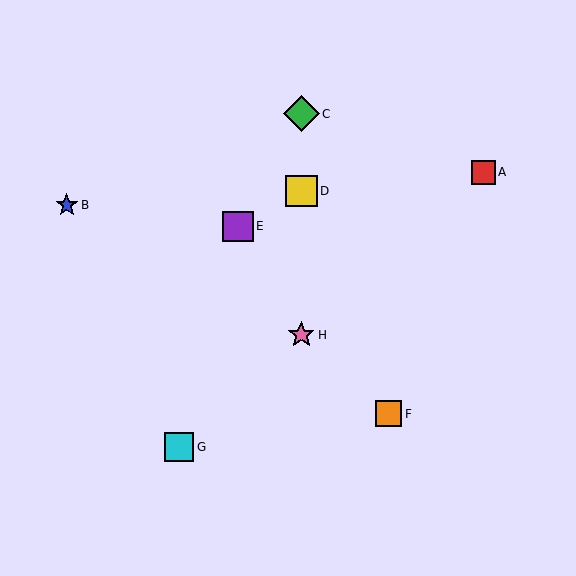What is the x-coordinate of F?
Object F is at x≈389.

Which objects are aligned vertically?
Objects C, D, H are aligned vertically.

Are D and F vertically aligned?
No, D is at x≈301 and F is at x≈389.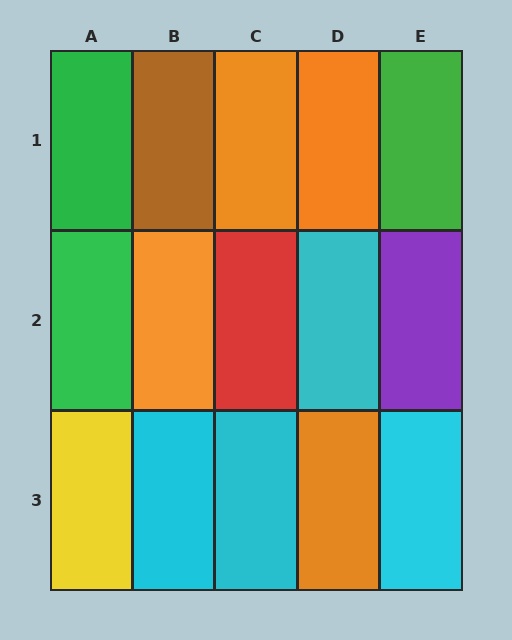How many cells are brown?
1 cell is brown.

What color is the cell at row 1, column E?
Green.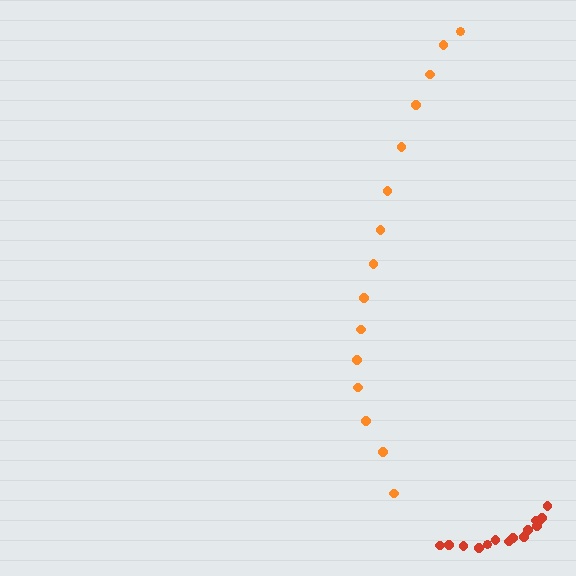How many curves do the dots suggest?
There are 2 distinct paths.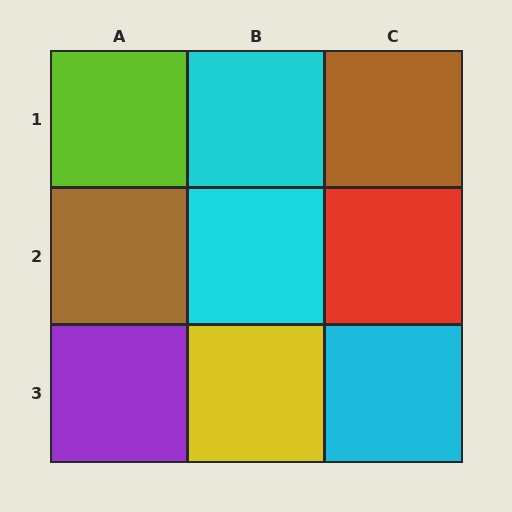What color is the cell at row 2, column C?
Red.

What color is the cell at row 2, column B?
Cyan.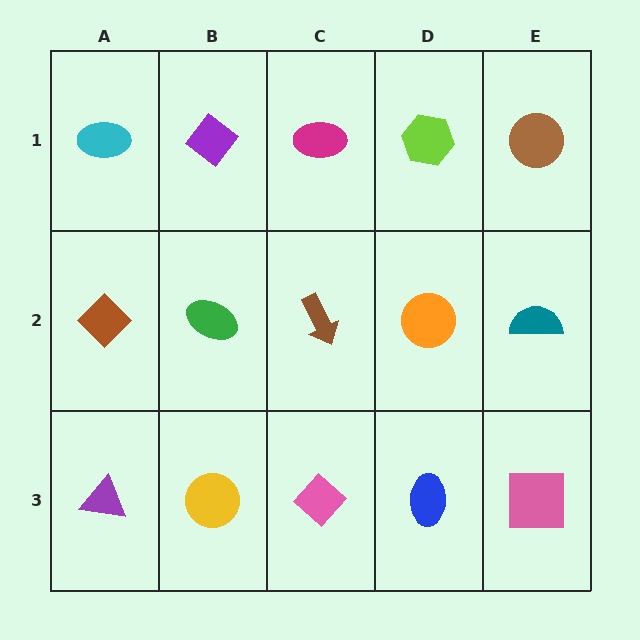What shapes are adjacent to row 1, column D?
An orange circle (row 2, column D), a magenta ellipse (row 1, column C), a brown circle (row 1, column E).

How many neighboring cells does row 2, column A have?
3.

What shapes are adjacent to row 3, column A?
A brown diamond (row 2, column A), a yellow circle (row 3, column B).